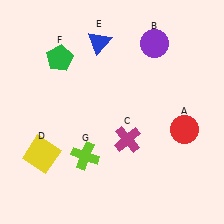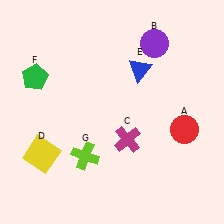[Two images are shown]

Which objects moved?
The objects that moved are: the blue triangle (E), the green pentagon (F).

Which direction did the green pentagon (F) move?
The green pentagon (F) moved left.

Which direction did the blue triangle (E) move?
The blue triangle (E) moved right.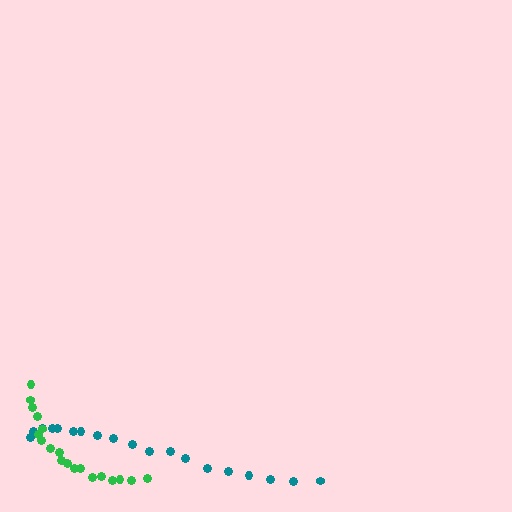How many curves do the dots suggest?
There are 2 distinct paths.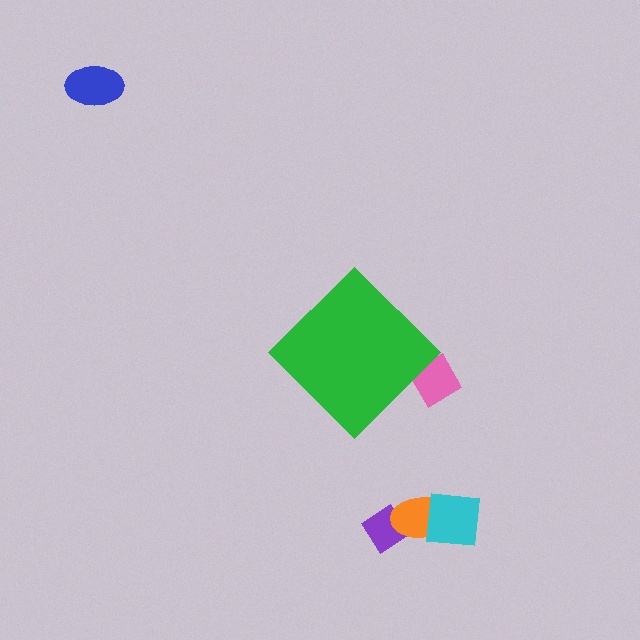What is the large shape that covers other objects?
A green diamond.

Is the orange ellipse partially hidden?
No, the orange ellipse is fully visible.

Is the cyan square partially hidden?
No, the cyan square is fully visible.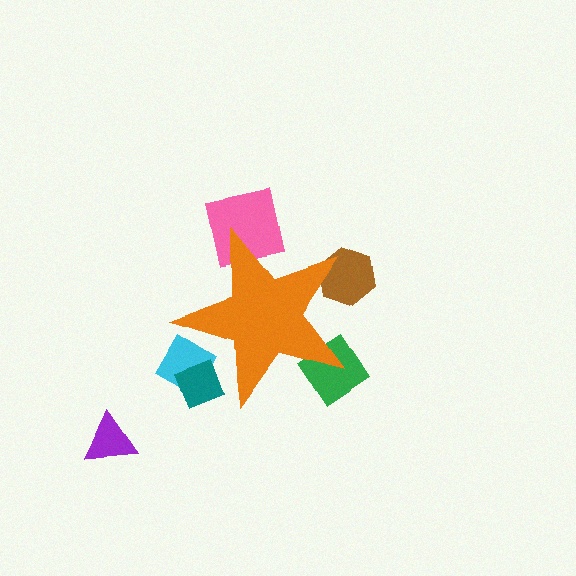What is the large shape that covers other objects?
An orange star.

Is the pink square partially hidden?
Yes, the pink square is partially hidden behind the orange star.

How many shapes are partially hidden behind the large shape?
5 shapes are partially hidden.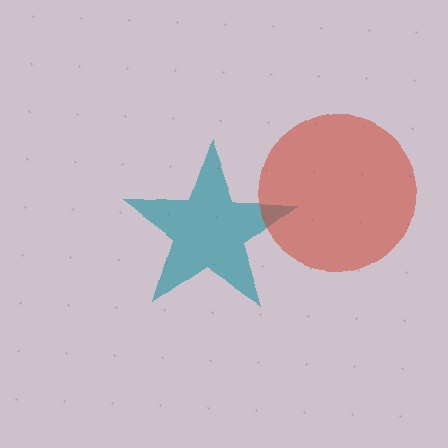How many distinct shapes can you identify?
There are 2 distinct shapes: a teal star, a red circle.